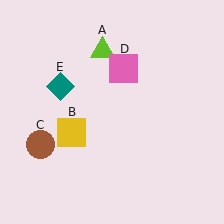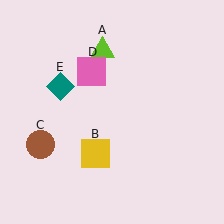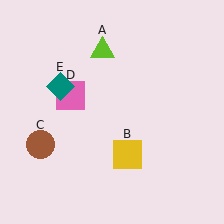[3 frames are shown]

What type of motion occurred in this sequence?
The yellow square (object B), pink square (object D) rotated counterclockwise around the center of the scene.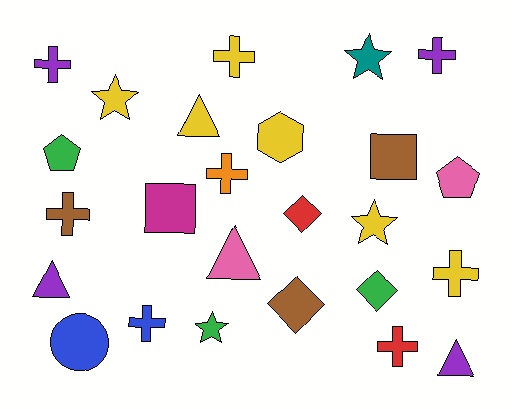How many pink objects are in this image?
There are 2 pink objects.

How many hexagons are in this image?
There is 1 hexagon.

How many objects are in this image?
There are 25 objects.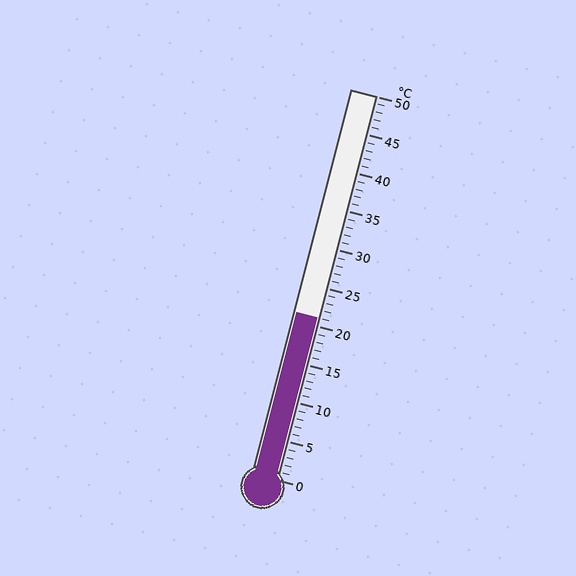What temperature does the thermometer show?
The thermometer shows approximately 21°C.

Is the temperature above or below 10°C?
The temperature is above 10°C.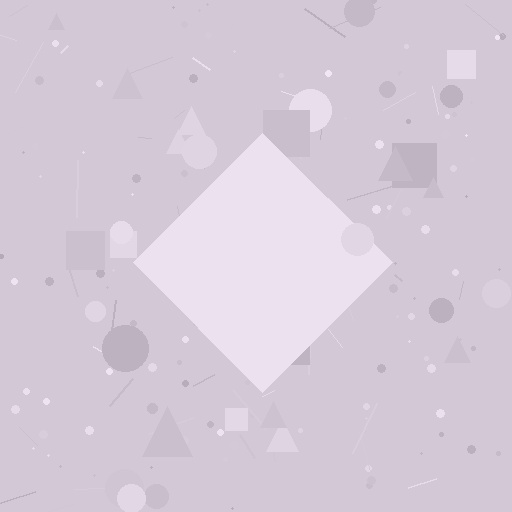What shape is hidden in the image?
A diamond is hidden in the image.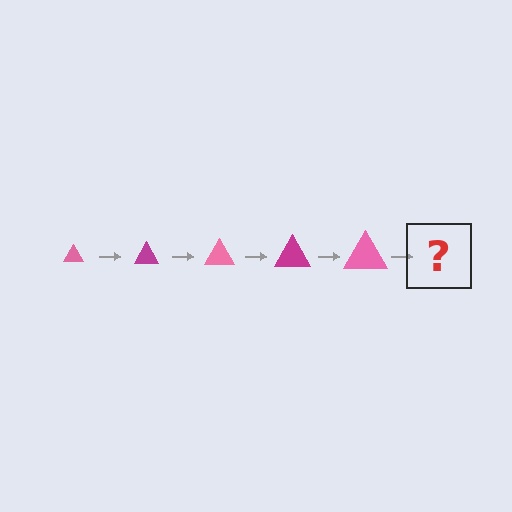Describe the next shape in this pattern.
It should be a magenta triangle, larger than the previous one.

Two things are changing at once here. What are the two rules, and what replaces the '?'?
The two rules are that the triangle grows larger each step and the color cycles through pink and magenta. The '?' should be a magenta triangle, larger than the previous one.